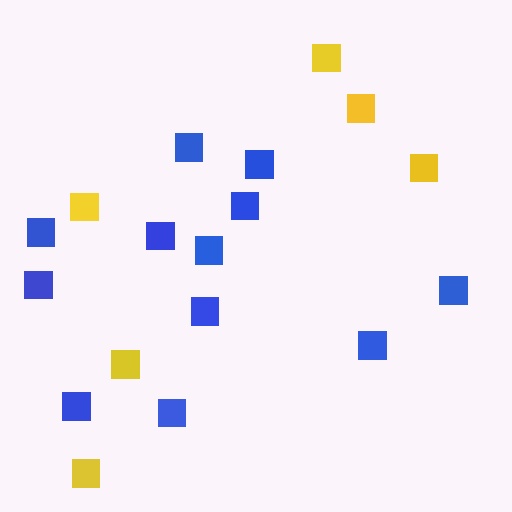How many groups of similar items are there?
There are 2 groups: one group of yellow squares (6) and one group of blue squares (12).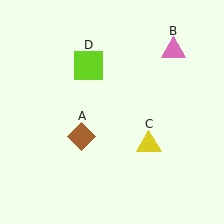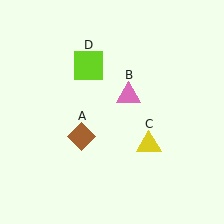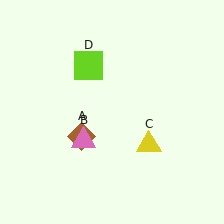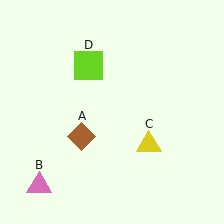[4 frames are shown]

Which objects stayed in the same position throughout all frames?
Brown diamond (object A) and yellow triangle (object C) and lime square (object D) remained stationary.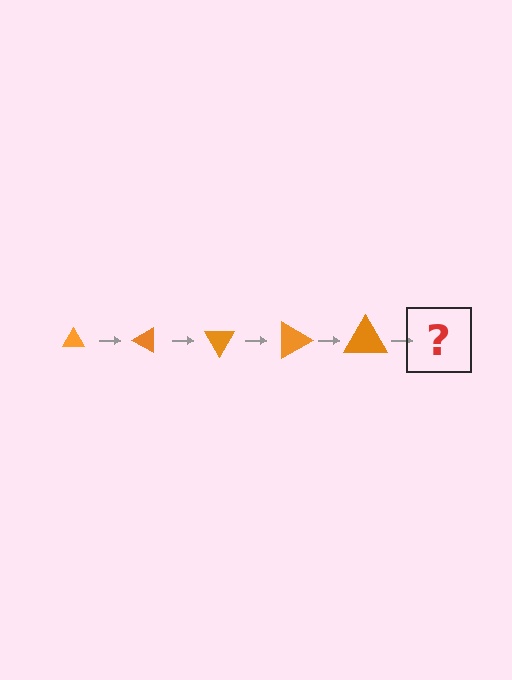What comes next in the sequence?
The next element should be a triangle, larger than the previous one and rotated 150 degrees from the start.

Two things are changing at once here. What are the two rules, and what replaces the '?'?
The two rules are that the triangle grows larger each step and it rotates 30 degrees each step. The '?' should be a triangle, larger than the previous one and rotated 150 degrees from the start.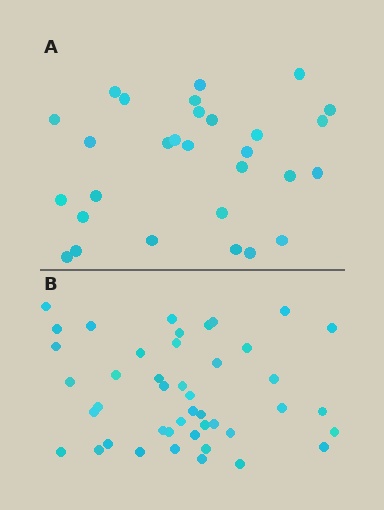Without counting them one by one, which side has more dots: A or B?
Region B (the bottom region) has more dots.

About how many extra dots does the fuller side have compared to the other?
Region B has approximately 15 more dots than region A.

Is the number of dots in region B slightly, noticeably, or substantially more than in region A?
Region B has substantially more. The ratio is roughly 1.5 to 1.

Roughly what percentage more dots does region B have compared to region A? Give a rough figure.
About 50% more.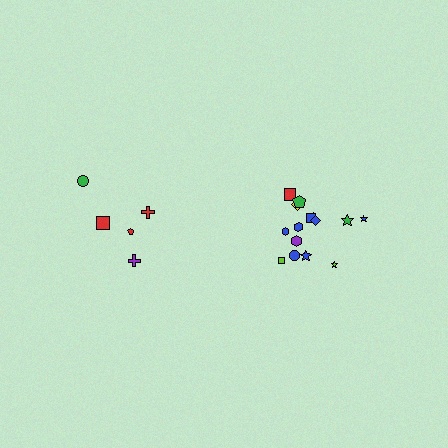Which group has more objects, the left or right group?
The right group.